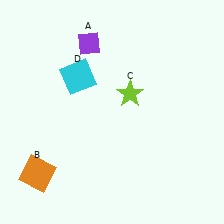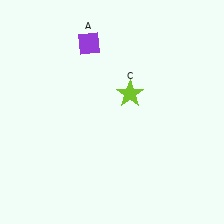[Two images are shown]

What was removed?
The cyan square (D), the orange square (B) were removed in Image 2.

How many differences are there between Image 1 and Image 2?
There are 2 differences between the two images.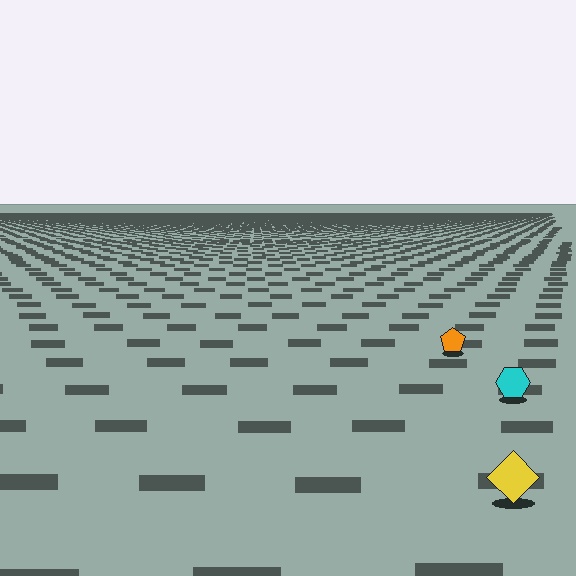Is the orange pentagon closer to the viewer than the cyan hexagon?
No. The cyan hexagon is closer — you can tell from the texture gradient: the ground texture is coarser near it.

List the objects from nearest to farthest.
From nearest to farthest: the yellow diamond, the cyan hexagon, the orange pentagon.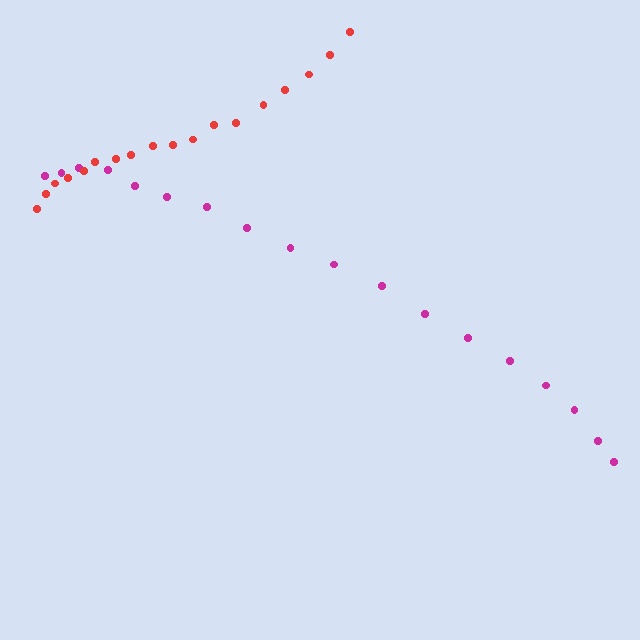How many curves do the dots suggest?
There are 2 distinct paths.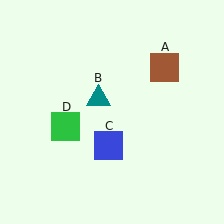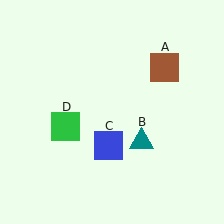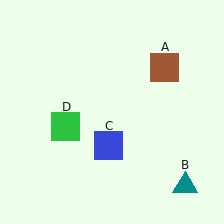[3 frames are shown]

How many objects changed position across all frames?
1 object changed position: teal triangle (object B).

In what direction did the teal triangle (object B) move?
The teal triangle (object B) moved down and to the right.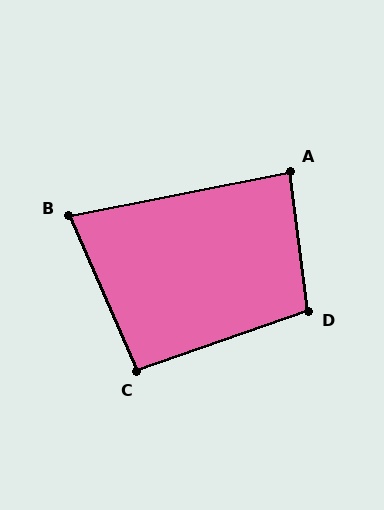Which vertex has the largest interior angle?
D, at approximately 102 degrees.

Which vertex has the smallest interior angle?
B, at approximately 78 degrees.